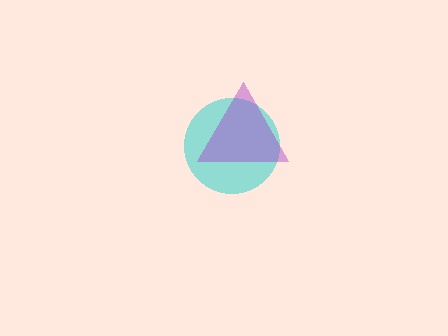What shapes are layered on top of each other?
The layered shapes are: a cyan circle, a purple triangle.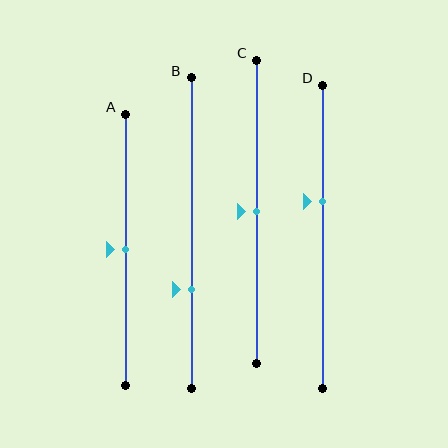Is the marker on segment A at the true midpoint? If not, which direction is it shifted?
Yes, the marker on segment A is at the true midpoint.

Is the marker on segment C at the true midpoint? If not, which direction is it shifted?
Yes, the marker on segment C is at the true midpoint.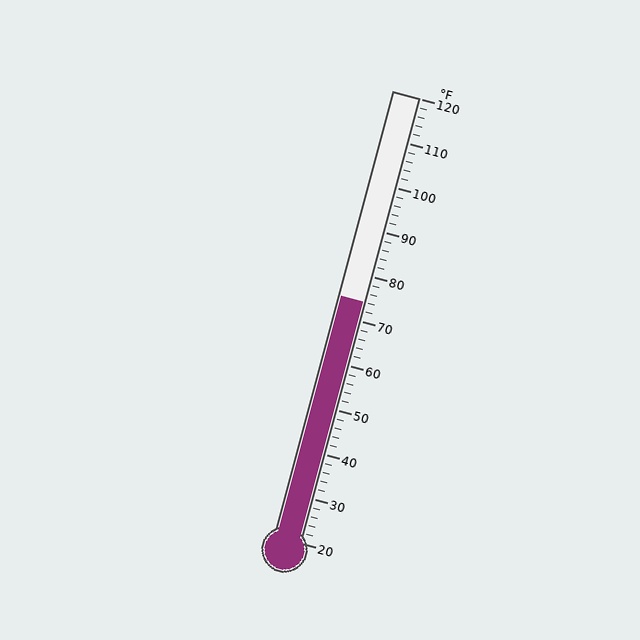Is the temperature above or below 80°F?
The temperature is below 80°F.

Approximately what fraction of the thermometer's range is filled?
The thermometer is filled to approximately 55% of its range.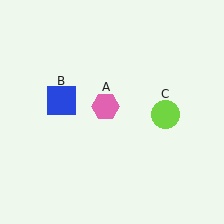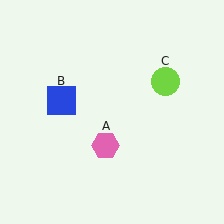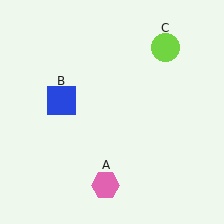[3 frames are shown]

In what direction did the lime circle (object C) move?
The lime circle (object C) moved up.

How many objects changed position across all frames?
2 objects changed position: pink hexagon (object A), lime circle (object C).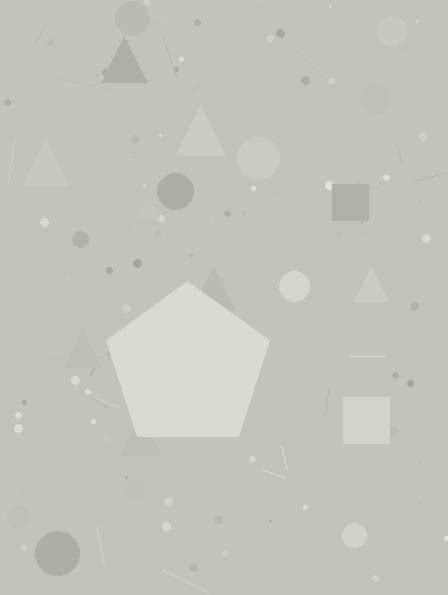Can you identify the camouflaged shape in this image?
The camouflaged shape is a pentagon.